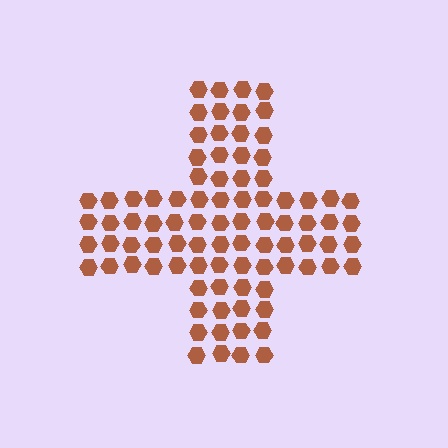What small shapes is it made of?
It is made of small hexagons.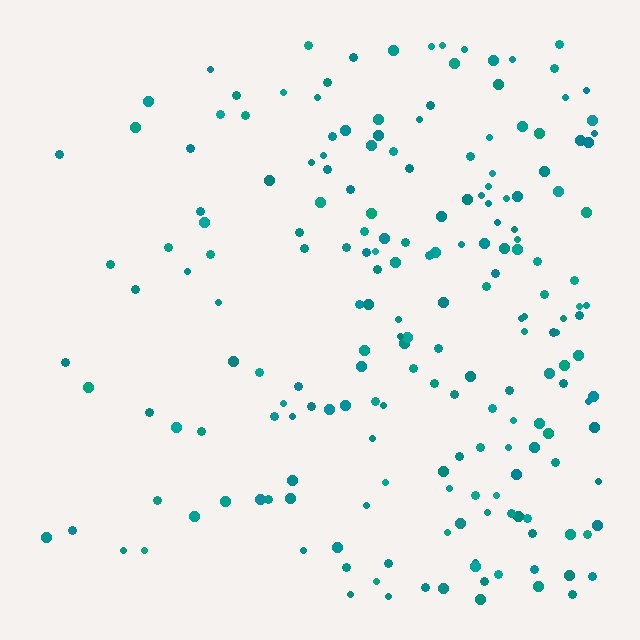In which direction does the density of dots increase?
From left to right, with the right side densest.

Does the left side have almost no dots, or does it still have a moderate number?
Still a moderate number, just noticeably fewer than the right.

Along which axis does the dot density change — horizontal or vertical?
Horizontal.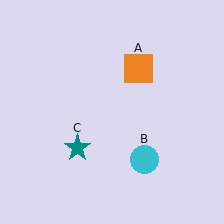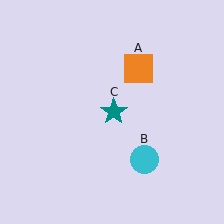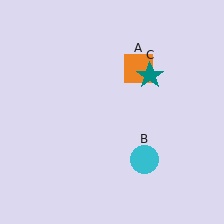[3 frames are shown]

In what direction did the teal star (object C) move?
The teal star (object C) moved up and to the right.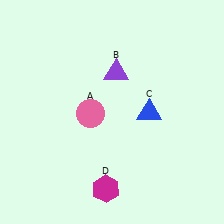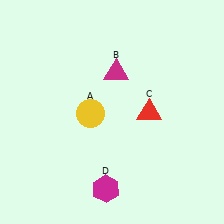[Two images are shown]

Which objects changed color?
A changed from pink to yellow. B changed from purple to magenta. C changed from blue to red.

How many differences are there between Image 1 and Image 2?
There are 3 differences between the two images.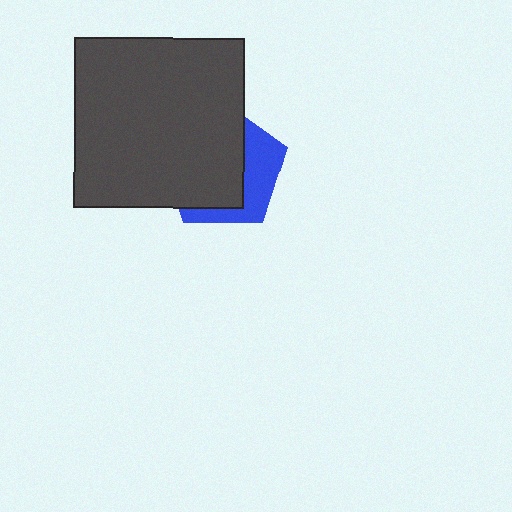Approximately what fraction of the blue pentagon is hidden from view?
Roughly 64% of the blue pentagon is hidden behind the dark gray square.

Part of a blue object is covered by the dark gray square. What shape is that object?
It is a pentagon.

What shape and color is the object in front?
The object in front is a dark gray square.